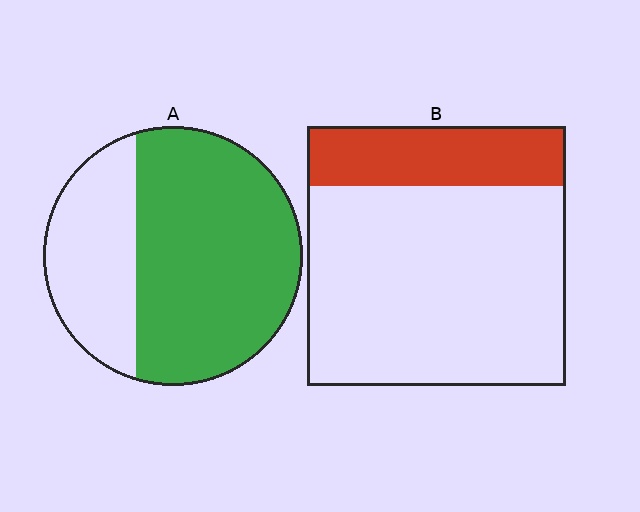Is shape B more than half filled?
No.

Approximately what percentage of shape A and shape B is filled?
A is approximately 70% and B is approximately 25%.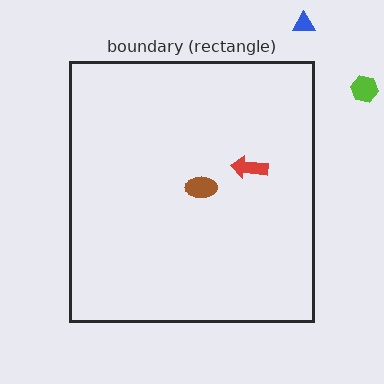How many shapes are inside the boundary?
2 inside, 2 outside.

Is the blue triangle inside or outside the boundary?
Outside.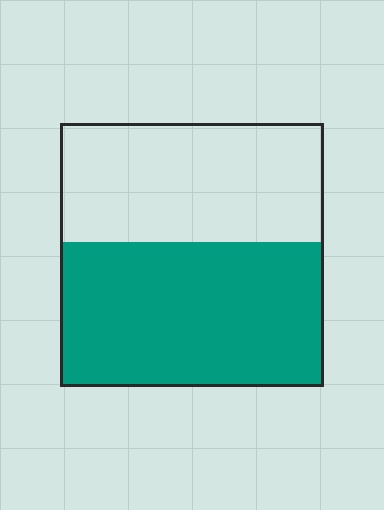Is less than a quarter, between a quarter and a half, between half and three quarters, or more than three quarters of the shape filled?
Between half and three quarters.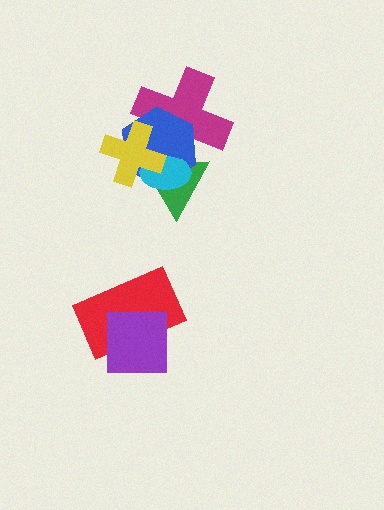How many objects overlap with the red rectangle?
1 object overlaps with the red rectangle.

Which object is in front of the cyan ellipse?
The yellow cross is in front of the cyan ellipse.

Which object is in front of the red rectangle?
The purple square is in front of the red rectangle.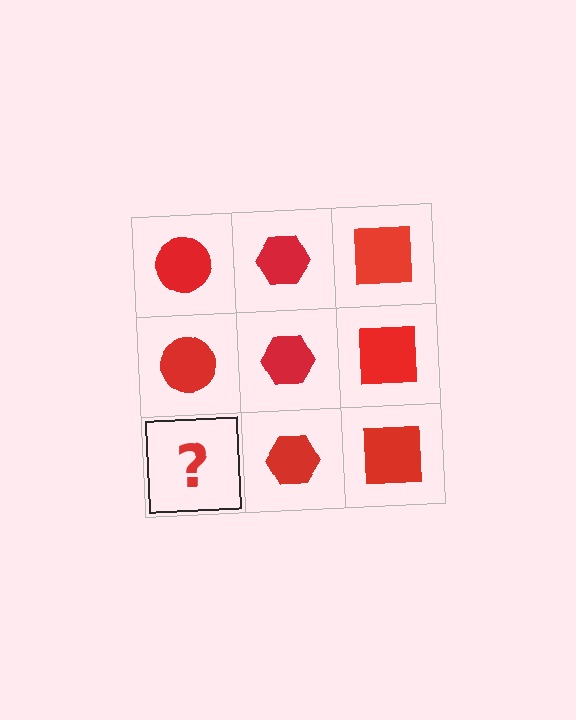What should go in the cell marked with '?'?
The missing cell should contain a red circle.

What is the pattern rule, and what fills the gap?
The rule is that each column has a consistent shape. The gap should be filled with a red circle.